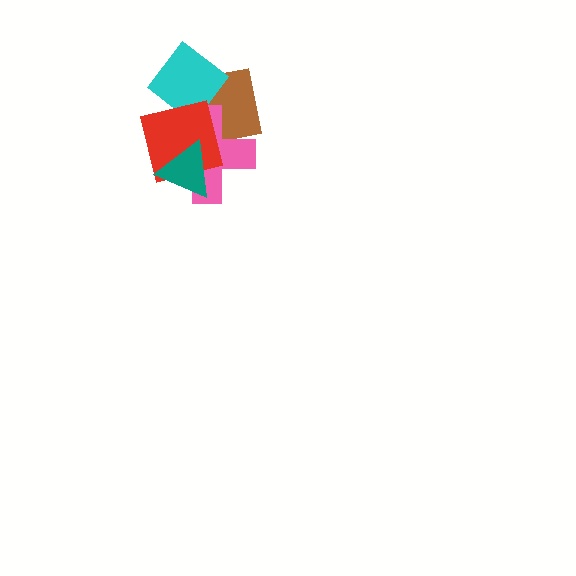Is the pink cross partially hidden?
Yes, it is partially covered by another shape.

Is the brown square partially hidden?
Yes, it is partially covered by another shape.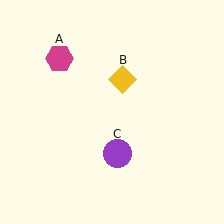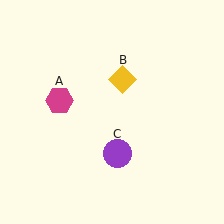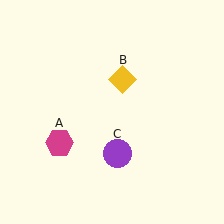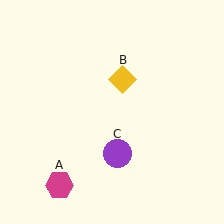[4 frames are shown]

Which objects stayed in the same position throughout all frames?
Yellow diamond (object B) and purple circle (object C) remained stationary.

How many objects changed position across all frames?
1 object changed position: magenta hexagon (object A).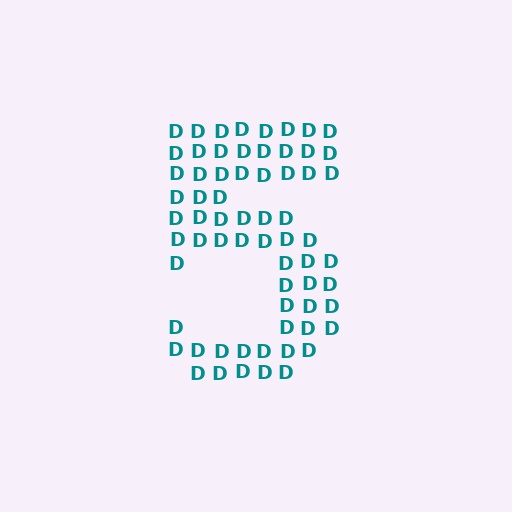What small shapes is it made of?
It is made of small letter D's.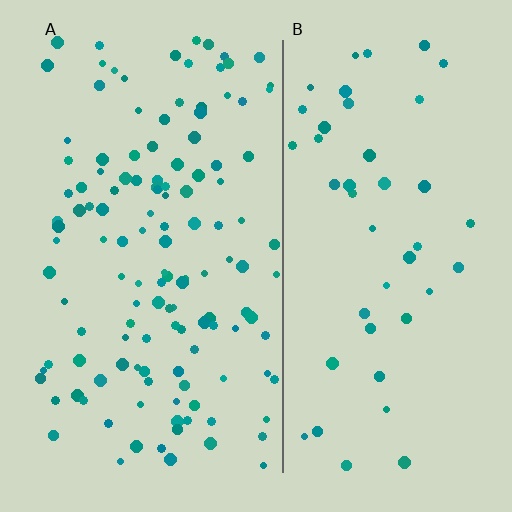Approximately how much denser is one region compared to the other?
Approximately 2.9× — region A over region B.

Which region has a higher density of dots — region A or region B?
A (the left).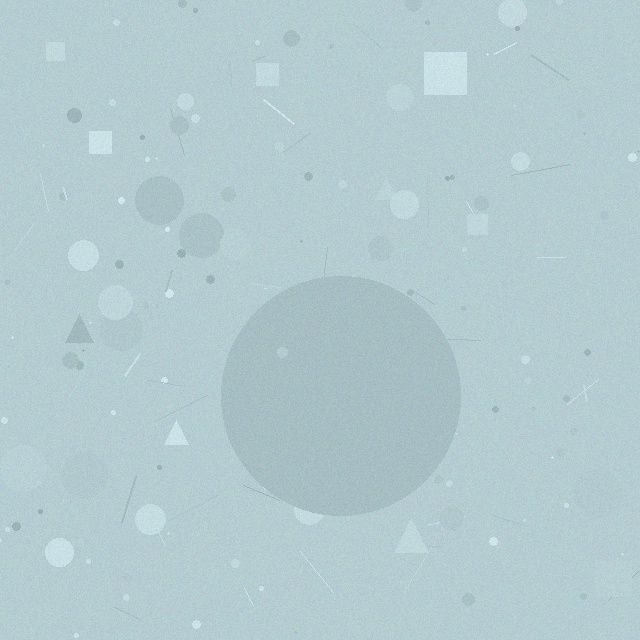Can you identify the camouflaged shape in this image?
The camouflaged shape is a circle.